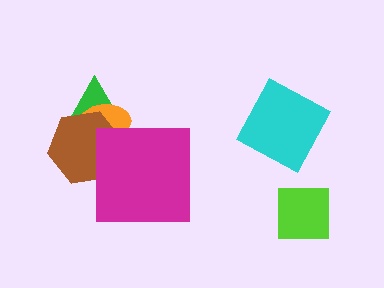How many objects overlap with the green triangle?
2 objects overlap with the green triangle.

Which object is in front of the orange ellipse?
The brown hexagon is in front of the orange ellipse.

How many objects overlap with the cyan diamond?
0 objects overlap with the cyan diamond.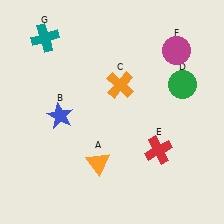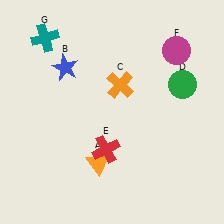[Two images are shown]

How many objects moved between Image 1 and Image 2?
2 objects moved between the two images.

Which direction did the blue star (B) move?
The blue star (B) moved up.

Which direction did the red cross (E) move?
The red cross (E) moved left.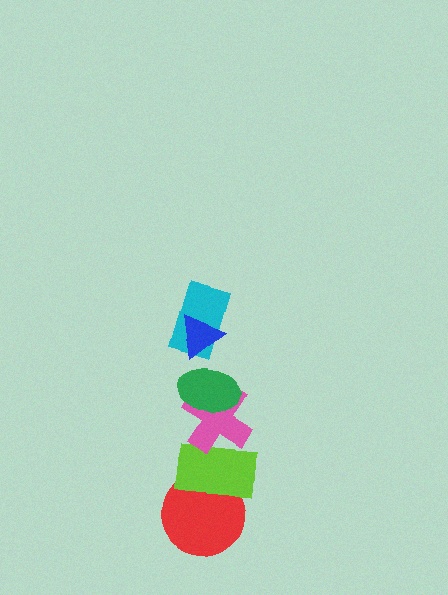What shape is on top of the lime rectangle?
The pink cross is on top of the lime rectangle.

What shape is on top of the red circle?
The lime rectangle is on top of the red circle.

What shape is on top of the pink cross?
The green ellipse is on top of the pink cross.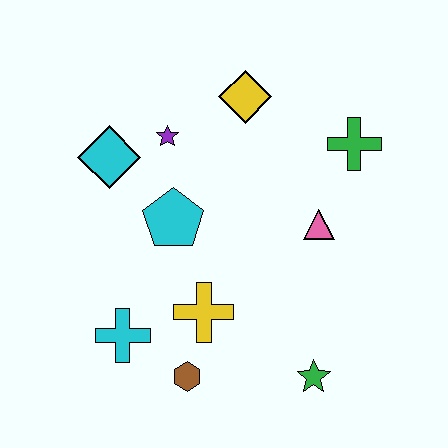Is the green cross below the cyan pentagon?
No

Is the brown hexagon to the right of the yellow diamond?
No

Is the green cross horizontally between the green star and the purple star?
No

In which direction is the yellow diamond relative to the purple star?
The yellow diamond is to the right of the purple star.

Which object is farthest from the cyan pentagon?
The green star is farthest from the cyan pentagon.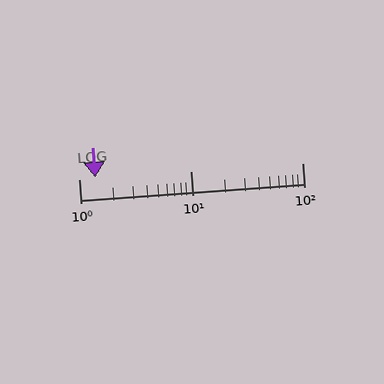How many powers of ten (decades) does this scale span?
The scale spans 2 decades, from 1 to 100.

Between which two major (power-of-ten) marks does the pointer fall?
The pointer is between 1 and 10.